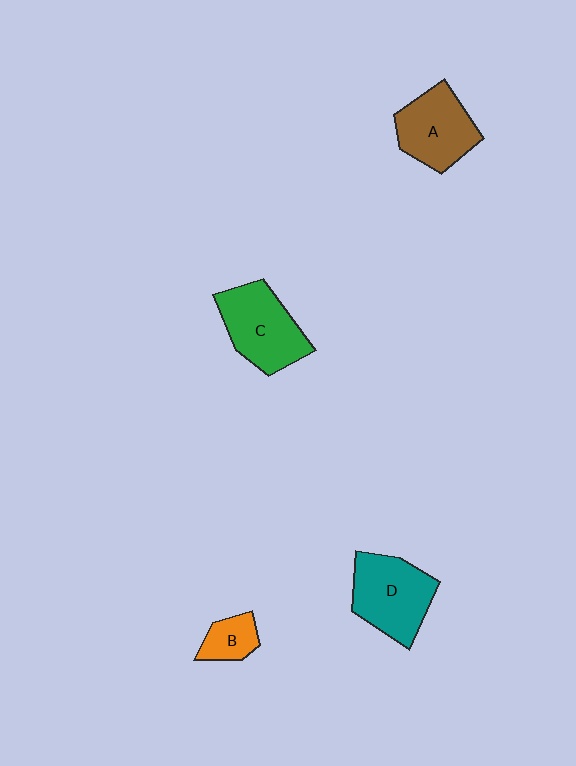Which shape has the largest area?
Shape D (teal).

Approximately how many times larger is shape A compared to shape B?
Approximately 2.2 times.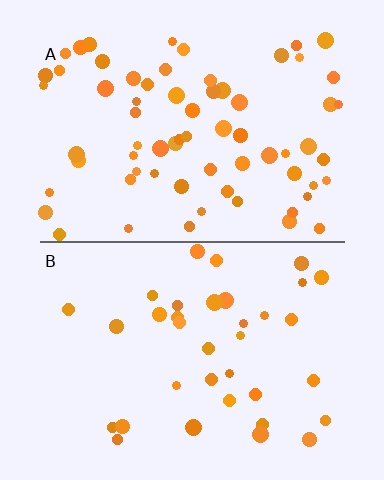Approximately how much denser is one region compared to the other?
Approximately 1.9× — region A over region B.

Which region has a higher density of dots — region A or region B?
A (the top).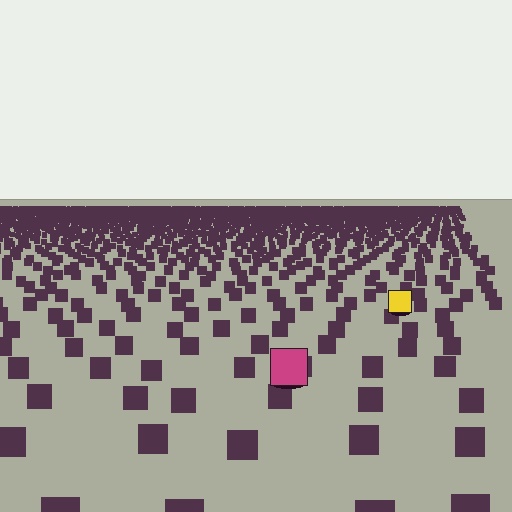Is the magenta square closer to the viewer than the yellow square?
Yes. The magenta square is closer — you can tell from the texture gradient: the ground texture is coarser near it.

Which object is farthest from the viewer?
The yellow square is farthest from the viewer. It appears smaller and the ground texture around it is denser.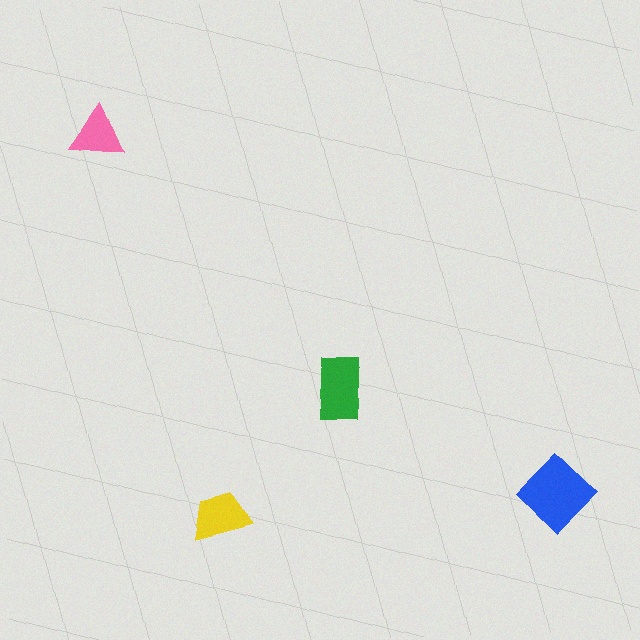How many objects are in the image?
There are 4 objects in the image.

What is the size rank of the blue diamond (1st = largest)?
1st.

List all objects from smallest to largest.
The pink triangle, the yellow trapezoid, the green rectangle, the blue diamond.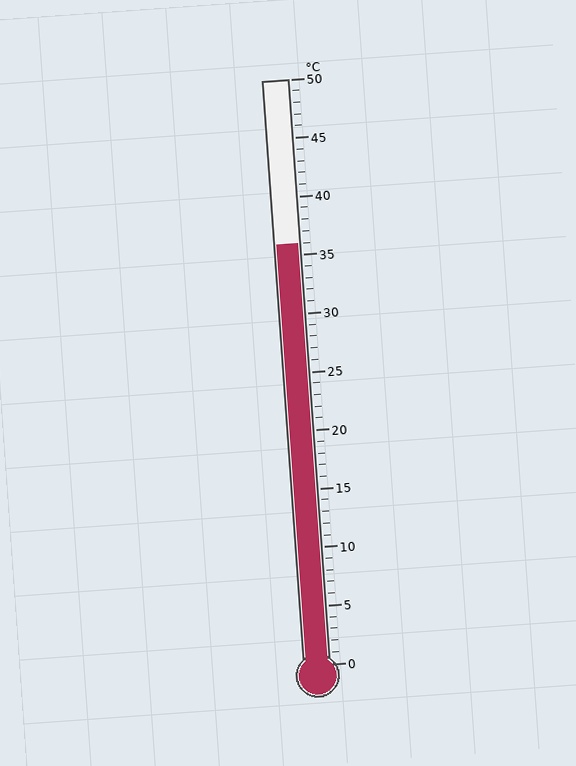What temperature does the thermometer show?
The thermometer shows approximately 36°C.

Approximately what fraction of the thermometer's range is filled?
The thermometer is filled to approximately 70% of its range.